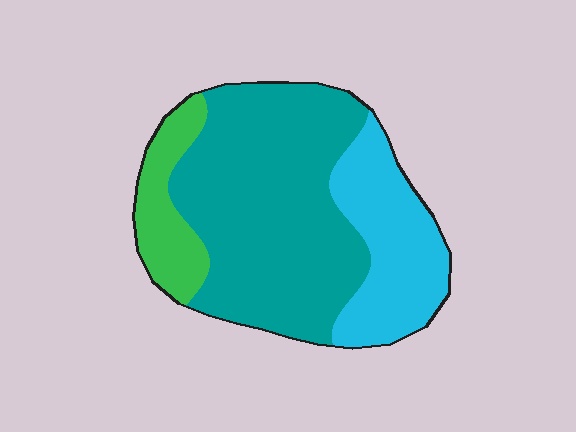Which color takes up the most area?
Teal, at roughly 60%.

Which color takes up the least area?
Green, at roughly 15%.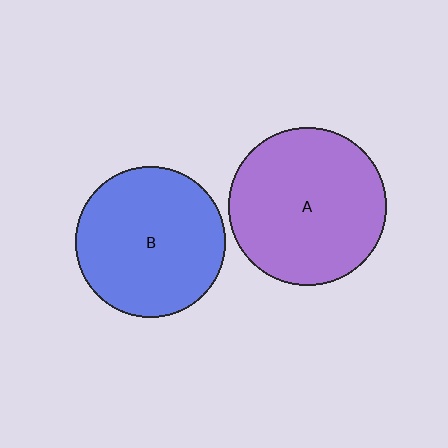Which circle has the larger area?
Circle A (purple).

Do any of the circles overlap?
No, none of the circles overlap.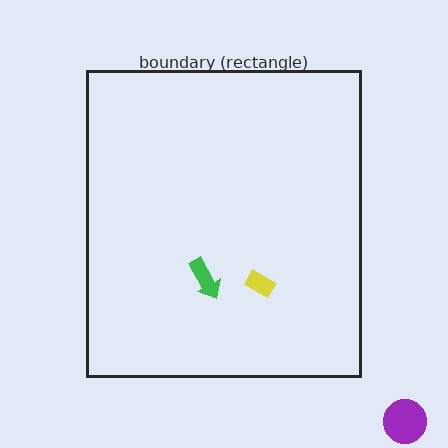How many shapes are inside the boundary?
2 inside, 1 outside.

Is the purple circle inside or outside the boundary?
Outside.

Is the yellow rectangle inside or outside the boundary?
Inside.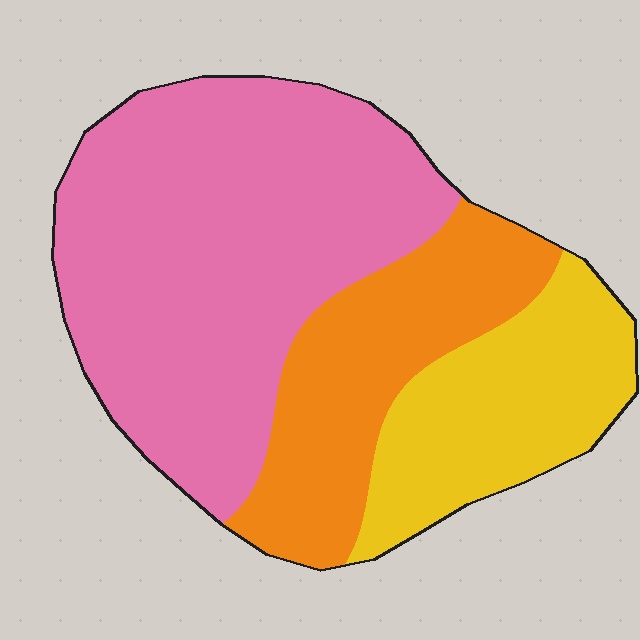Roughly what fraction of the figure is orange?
Orange covers roughly 25% of the figure.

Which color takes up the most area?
Pink, at roughly 55%.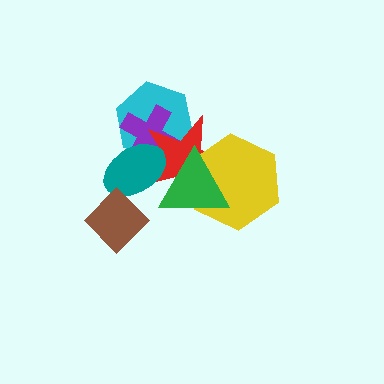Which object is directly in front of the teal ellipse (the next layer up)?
The brown diamond is directly in front of the teal ellipse.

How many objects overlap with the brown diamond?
1 object overlaps with the brown diamond.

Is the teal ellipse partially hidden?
Yes, it is partially covered by another shape.